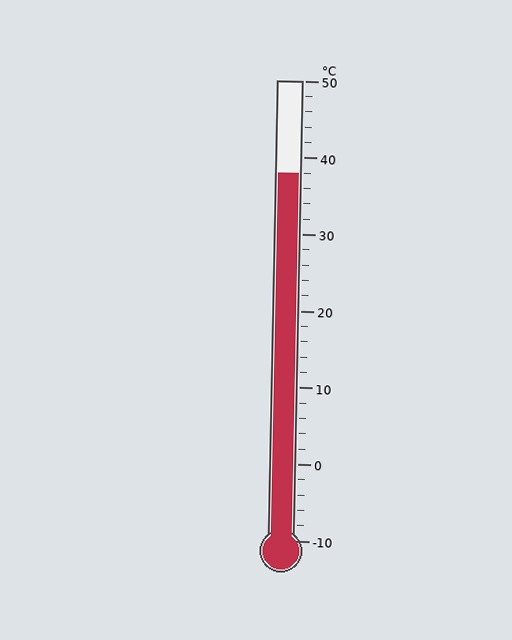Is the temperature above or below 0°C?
The temperature is above 0°C.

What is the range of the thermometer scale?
The thermometer scale ranges from -10°C to 50°C.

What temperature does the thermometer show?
The thermometer shows approximately 38°C.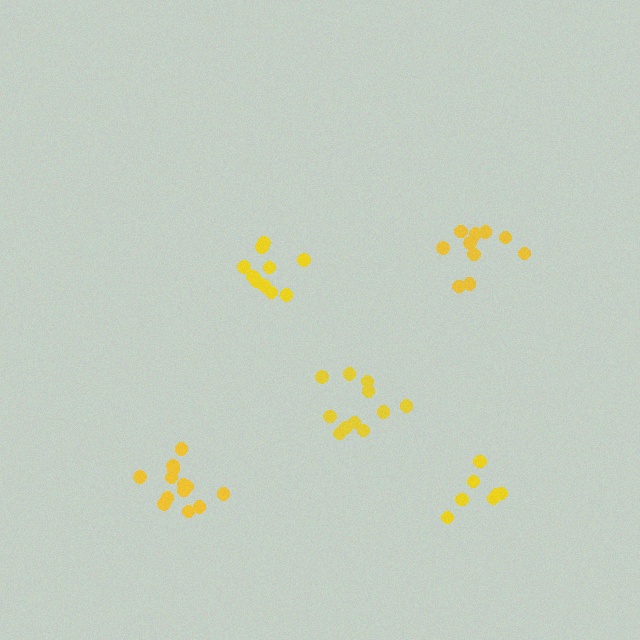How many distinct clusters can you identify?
There are 5 distinct clusters.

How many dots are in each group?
Group 1: 11 dots, Group 2: 13 dots, Group 3: 10 dots, Group 4: 10 dots, Group 5: 7 dots (51 total).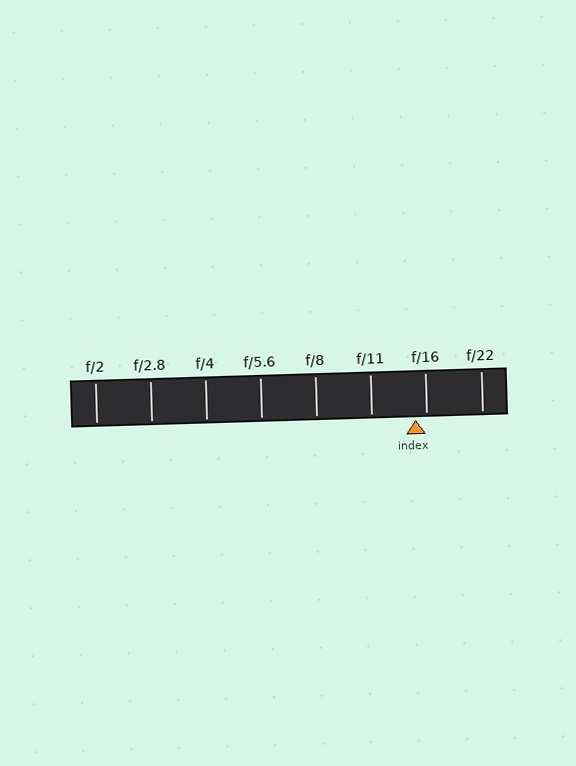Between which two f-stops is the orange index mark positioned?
The index mark is between f/11 and f/16.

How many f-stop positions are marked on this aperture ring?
There are 8 f-stop positions marked.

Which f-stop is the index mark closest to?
The index mark is closest to f/16.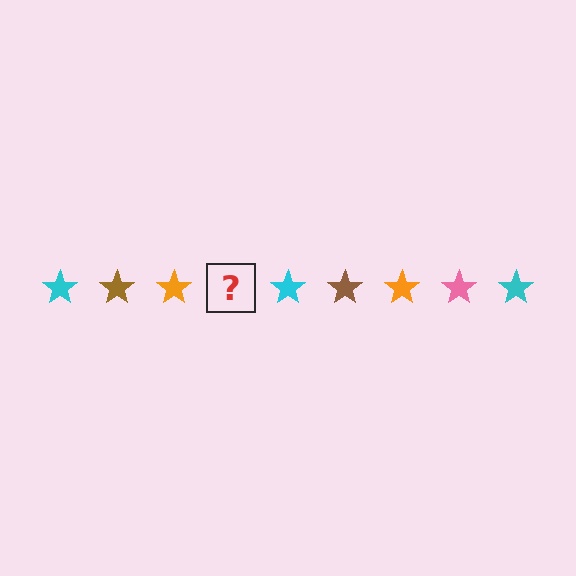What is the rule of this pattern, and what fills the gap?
The rule is that the pattern cycles through cyan, brown, orange, pink stars. The gap should be filled with a pink star.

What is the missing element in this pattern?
The missing element is a pink star.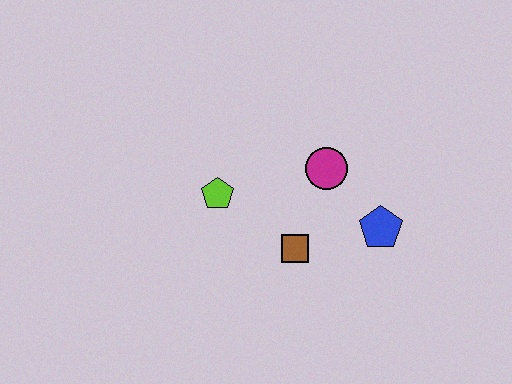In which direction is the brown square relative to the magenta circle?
The brown square is below the magenta circle.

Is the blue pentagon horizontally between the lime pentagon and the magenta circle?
No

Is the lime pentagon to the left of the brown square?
Yes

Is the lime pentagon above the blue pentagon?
Yes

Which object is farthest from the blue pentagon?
The lime pentagon is farthest from the blue pentagon.